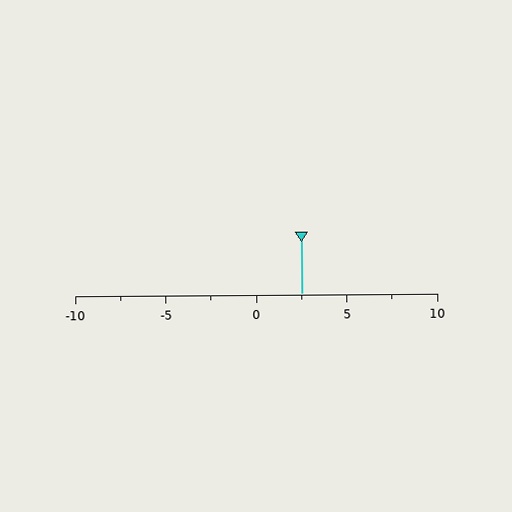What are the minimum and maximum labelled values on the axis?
The axis runs from -10 to 10.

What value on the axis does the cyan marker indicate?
The marker indicates approximately 2.5.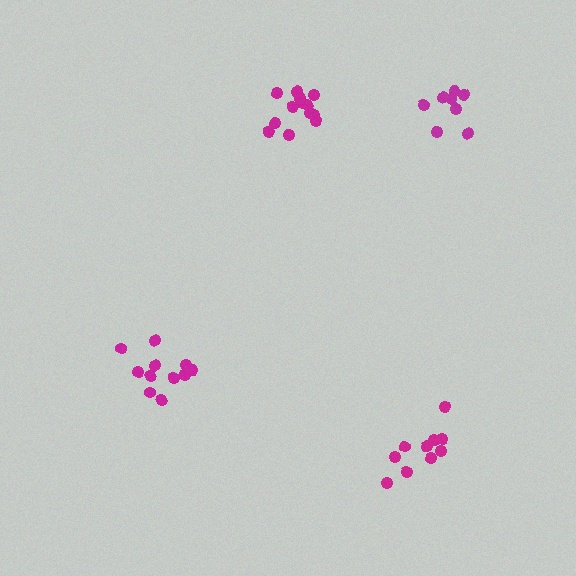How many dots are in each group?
Group 1: 8 dots, Group 2: 11 dots, Group 3: 13 dots, Group 4: 10 dots (42 total).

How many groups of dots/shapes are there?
There are 4 groups.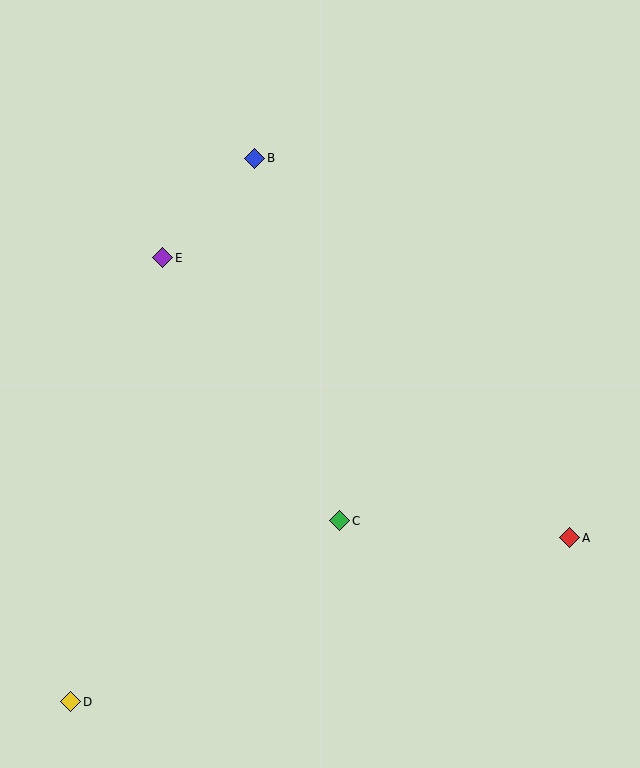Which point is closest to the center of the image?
Point C at (340, 521) is closest to the center.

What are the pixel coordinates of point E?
Point E is at (163, 258).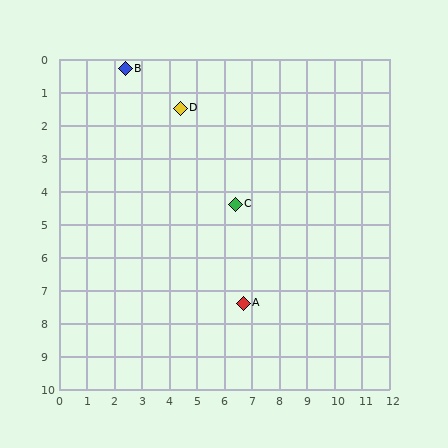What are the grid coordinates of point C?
Point C is at approximately (6.4, 4.4).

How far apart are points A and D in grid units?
Points A and D are about 6.3 grid units apart.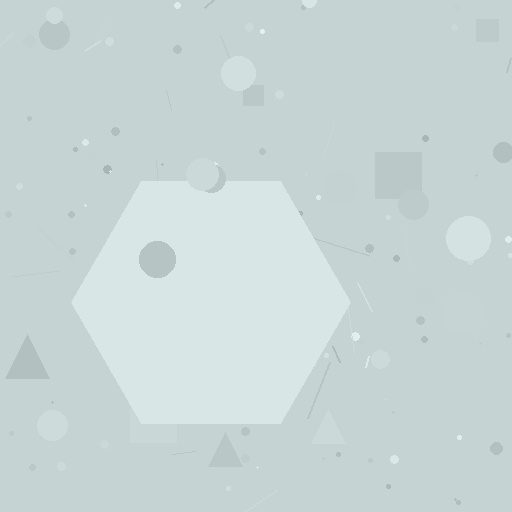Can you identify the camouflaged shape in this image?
The camouflaged shape is a hexagon.